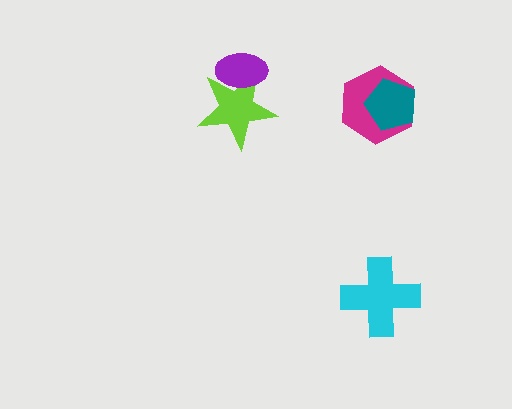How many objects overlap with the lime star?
1 object overlaps with the lime star.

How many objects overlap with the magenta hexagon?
1 object overlaps with the magenta hexagon.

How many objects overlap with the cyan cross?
0 objects overlap with the cyan cross.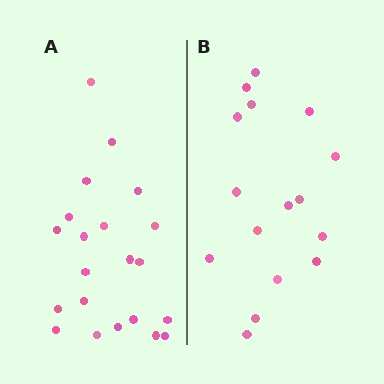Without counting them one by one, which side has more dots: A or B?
Region A (the left region) has more dots.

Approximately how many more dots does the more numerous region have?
Region A has about 5 more dots than region B.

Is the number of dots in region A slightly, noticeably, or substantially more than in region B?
Region A has noticeably more, but not dramatically so. The ratio is roughly 1.3 to 1.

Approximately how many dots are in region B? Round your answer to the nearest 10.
About 20 dots. (The exact count is 16, which rounds to 20.)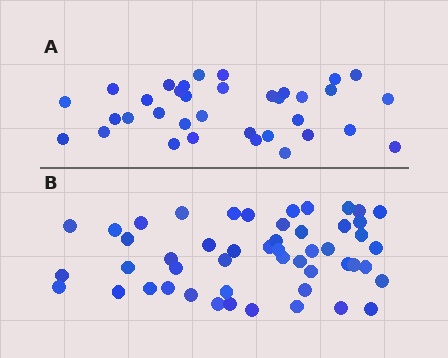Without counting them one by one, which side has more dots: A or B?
Region B (the bottom region) has more dots.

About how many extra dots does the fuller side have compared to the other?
Region B has approximately 15 more dots than region A.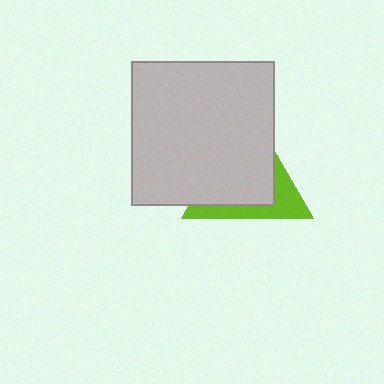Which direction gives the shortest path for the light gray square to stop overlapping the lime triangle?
Moving toward the upper-left gives the shortest separation.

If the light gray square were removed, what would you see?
You would see the complete lime triangle.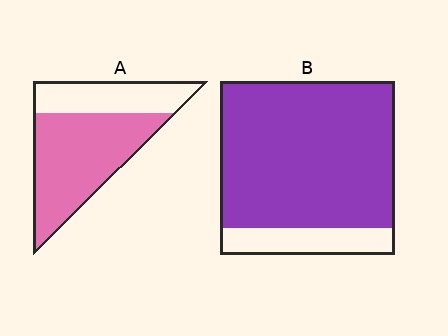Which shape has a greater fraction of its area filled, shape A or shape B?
Shape B.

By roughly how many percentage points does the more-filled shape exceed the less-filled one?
By roughly 20 percentage points (B over A).